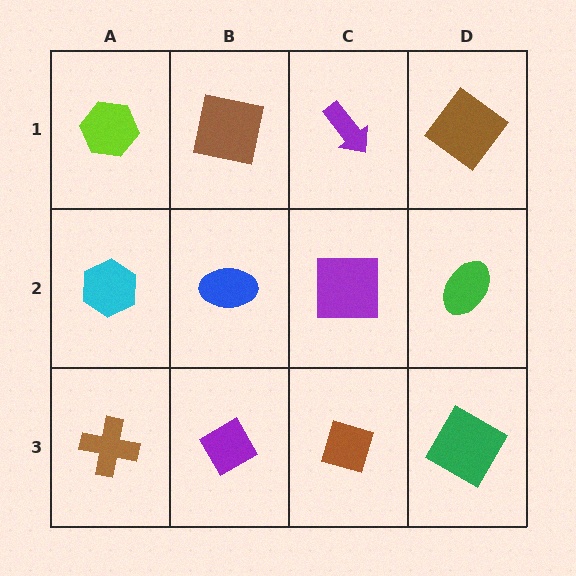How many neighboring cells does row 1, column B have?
3.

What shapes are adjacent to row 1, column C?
A purple square (row 2, column C), a brown square (row 1, column B), a brown diamond (row 1, column D).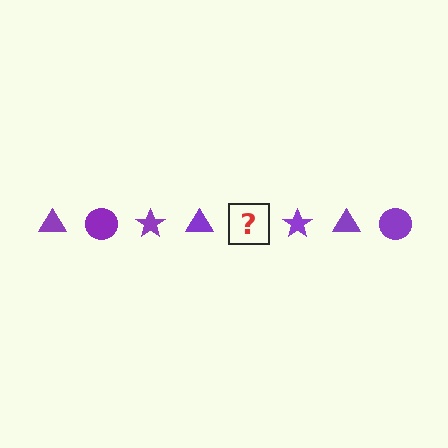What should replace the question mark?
The question mark should be replaced with a purple circle.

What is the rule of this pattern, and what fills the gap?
The rule is that the pattern cycles through triangle, circle, star shapes in purple. The gap should be filled with a purple circle.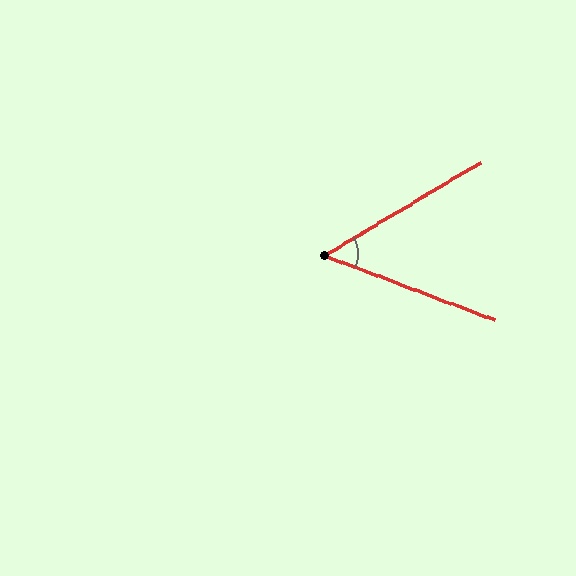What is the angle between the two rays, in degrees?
Approximately 52 degrees.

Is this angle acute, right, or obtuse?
It is acute.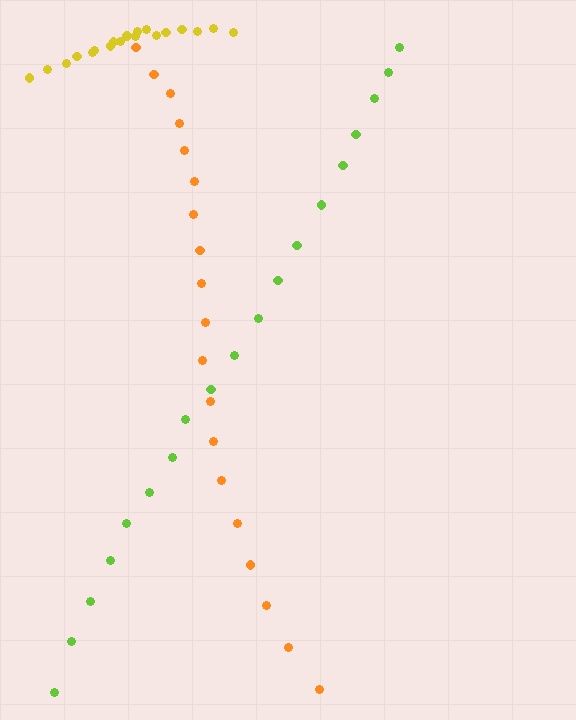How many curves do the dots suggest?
There are 3 distinct paths.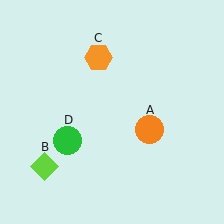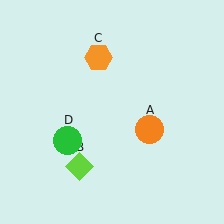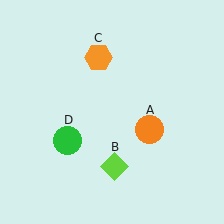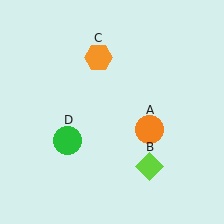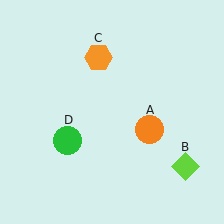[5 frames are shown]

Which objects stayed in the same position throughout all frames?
Orange circle (object A) and orange hexagon (object C) and green circle (object D) remained stationary.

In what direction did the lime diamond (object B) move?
The lime diamond (object B) moved right.